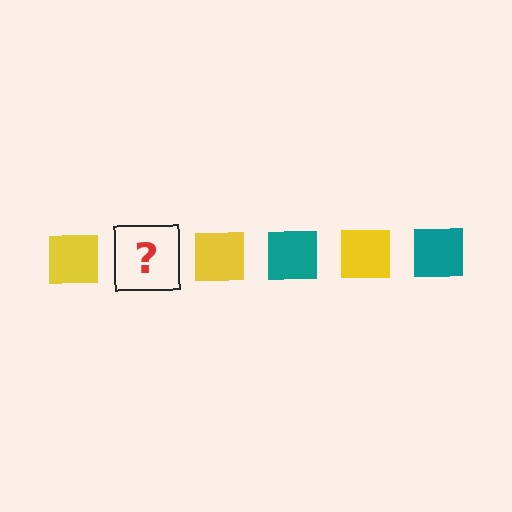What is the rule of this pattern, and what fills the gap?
The rule is that the pattern cycles through yellow, teal squares. The gap should be filled with a teal square.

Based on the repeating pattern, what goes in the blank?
The blank should be a teal square.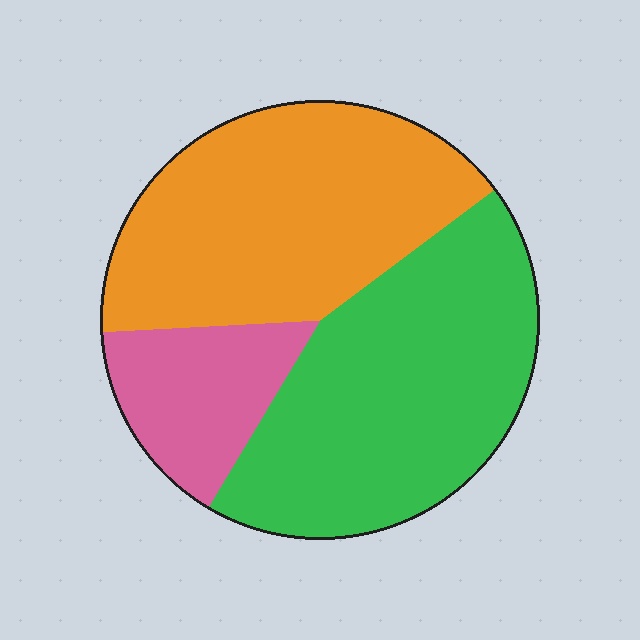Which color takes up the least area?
Pink, at roughly 15%.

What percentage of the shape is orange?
Orange takes up between a third and a half of the shape.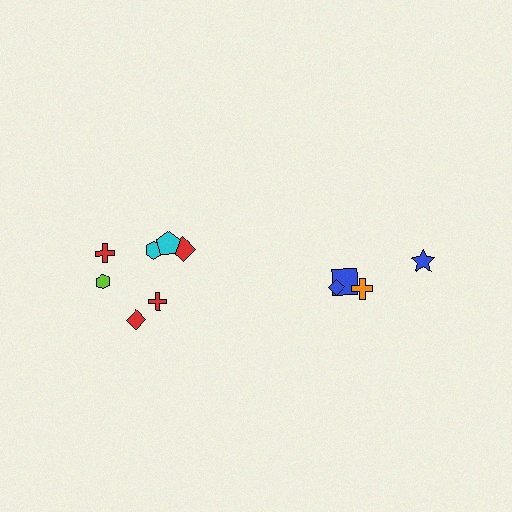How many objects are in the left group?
There are 7 objects.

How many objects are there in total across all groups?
There are 11 objects.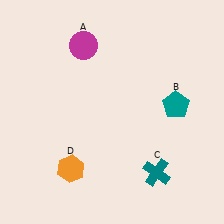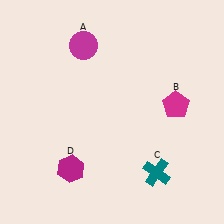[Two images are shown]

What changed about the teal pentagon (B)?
In Image 1, B is teal. In Image 2, it changed to magenta.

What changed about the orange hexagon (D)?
In Image 1, D is orange. In Image 2, it changed to magenta.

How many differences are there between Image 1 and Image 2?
There are 2 differences between the two images.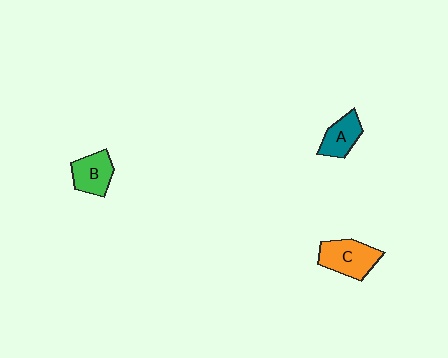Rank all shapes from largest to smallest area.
From largest to smallest: C (orange), B (green), A (teal).